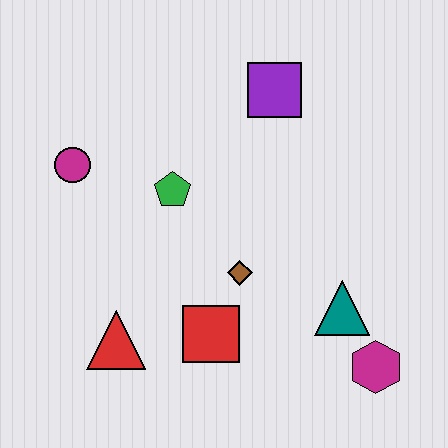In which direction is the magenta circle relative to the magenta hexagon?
The magenta circle is to the left of the magenta hexagon.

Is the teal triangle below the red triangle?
No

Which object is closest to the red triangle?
The red square is closest to the red triangle.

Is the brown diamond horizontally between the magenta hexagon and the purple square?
No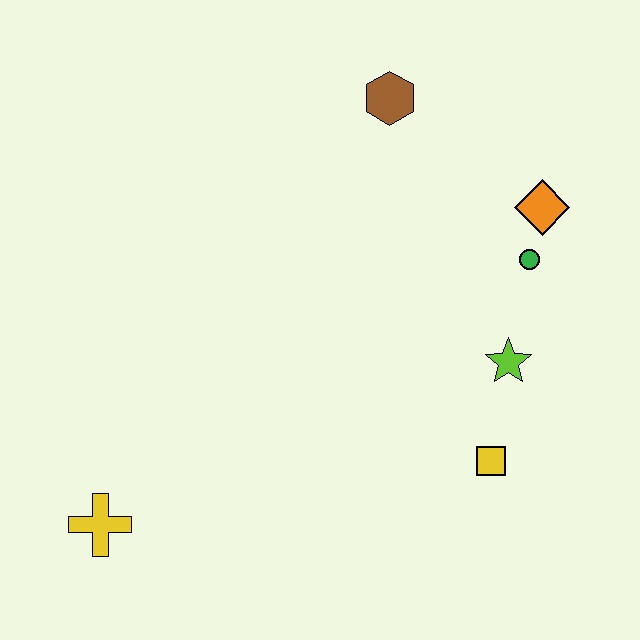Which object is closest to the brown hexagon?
The orange diamond is closest to the brown hexagon.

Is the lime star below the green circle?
Yes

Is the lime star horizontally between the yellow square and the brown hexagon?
No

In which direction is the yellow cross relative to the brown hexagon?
The yellow cross is below the brown hexagon.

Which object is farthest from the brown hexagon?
The yellow cross is farthest from the brown hexagon.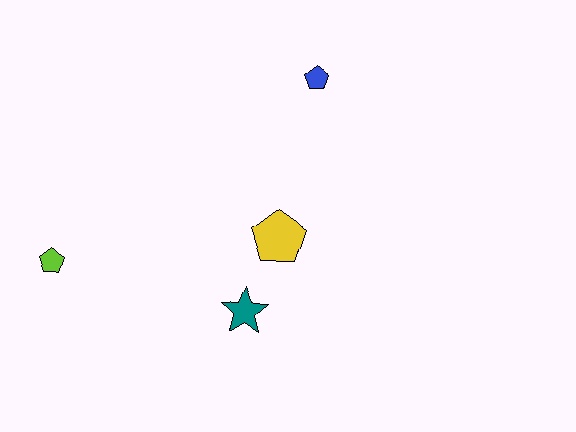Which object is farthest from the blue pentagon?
The lime pentagon is farthest from the blue pentagon.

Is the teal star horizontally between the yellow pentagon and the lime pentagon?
Yes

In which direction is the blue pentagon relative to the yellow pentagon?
The blue pentagon is above the yellow pentagon.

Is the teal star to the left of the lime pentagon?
No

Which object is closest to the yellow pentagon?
The teal star is closest to the yellow pentagon.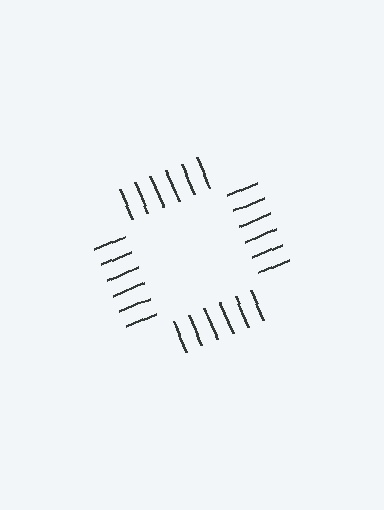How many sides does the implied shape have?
4 sides — the line-ends trace a square.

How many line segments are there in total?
24 — 6 along each of the 4 edges.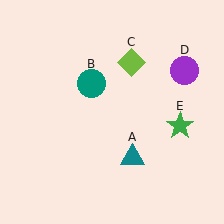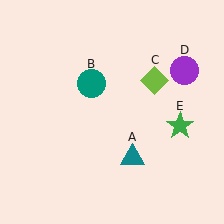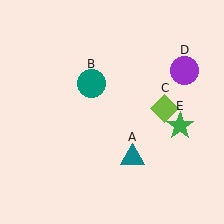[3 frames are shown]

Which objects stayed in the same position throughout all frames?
Teal triangle (object A) and teal circle (object B) and purple circle (object D) and green star (object E) remained stationary.